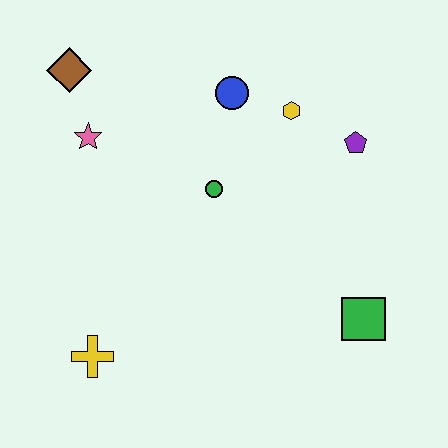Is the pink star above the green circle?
Yes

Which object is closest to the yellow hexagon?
The blue circle is closest to the yellow hexagon.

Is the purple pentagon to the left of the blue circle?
No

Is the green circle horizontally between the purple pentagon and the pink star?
Yes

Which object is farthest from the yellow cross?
The purple pentagon is farthest from the yellow cross.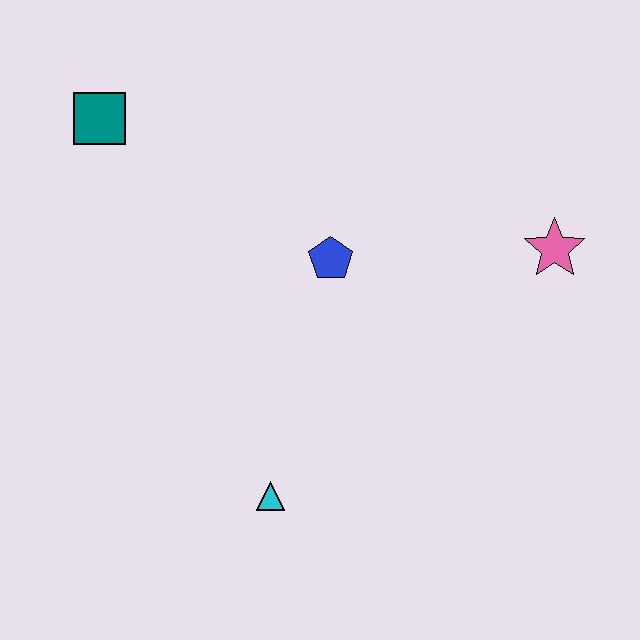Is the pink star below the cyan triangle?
No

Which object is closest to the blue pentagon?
The pink star is closest to the blue pentagon.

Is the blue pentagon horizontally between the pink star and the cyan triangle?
Yes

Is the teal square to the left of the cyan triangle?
Yes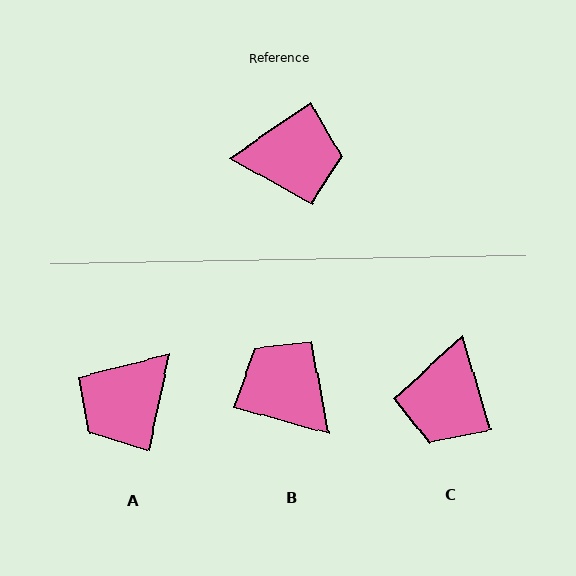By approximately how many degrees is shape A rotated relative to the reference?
Approximately 137 degrees clockwise.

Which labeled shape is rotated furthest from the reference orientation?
A, about 137 degrees away.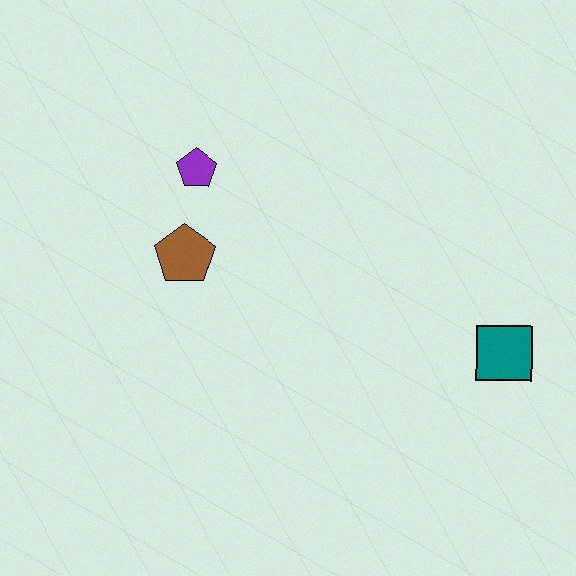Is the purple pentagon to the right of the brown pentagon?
Yes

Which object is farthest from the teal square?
The purple pentagon is farthest from the teal square.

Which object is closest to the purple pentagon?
The brown pentagon is closest to the purple pentagon.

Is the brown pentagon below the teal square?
No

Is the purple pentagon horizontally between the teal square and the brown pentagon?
Yes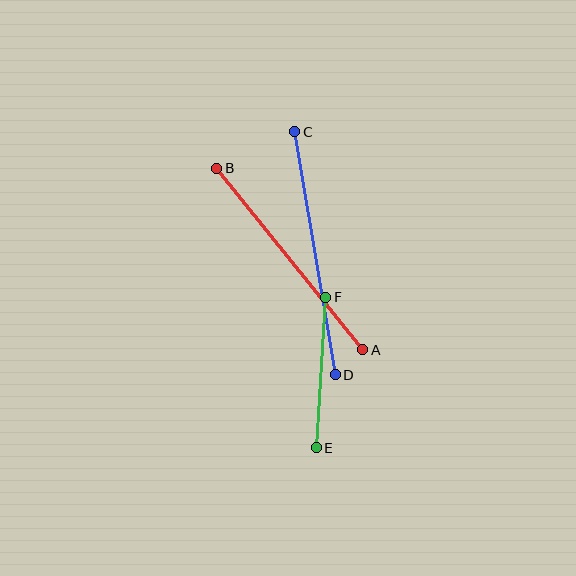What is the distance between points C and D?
The distance is approximately 246 pixels.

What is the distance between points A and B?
The distance is approximately 233 pixels.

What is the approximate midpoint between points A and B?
The midpoint is at approximately (290, 259) pixels.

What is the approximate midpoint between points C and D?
The midpoint is at approximately (315, 253) pixels.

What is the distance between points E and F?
The distance is approximately 151 pixels.